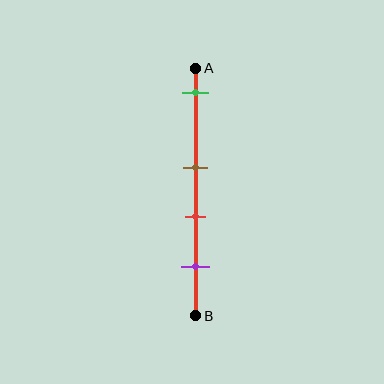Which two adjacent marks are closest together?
The brown and red marks are the closest adjacent pair.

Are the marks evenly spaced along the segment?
No, the marks are not evenly spaced.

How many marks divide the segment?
There are 4 marks dividing the segment.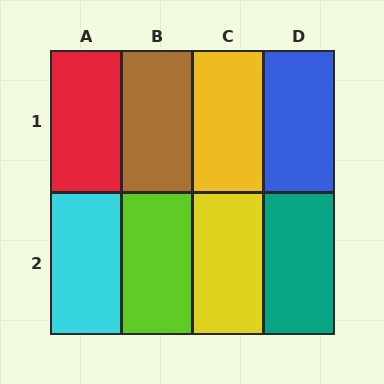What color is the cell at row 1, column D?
Blue.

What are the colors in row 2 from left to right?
Cyan, lime, yellow, teal.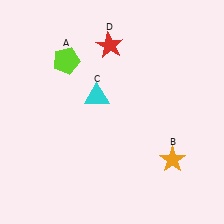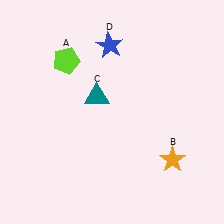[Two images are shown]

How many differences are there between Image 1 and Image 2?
There are 2 differences between the two images.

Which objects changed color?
C changed from cyan to teal. D changed from red to blue.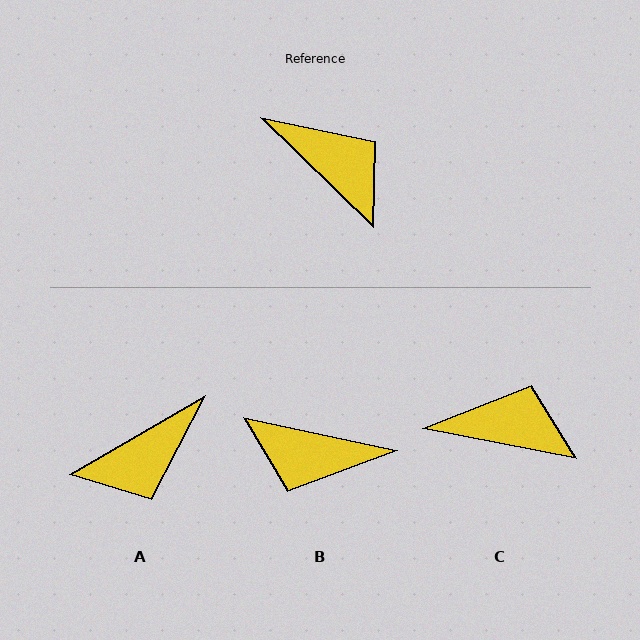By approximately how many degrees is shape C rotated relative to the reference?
Approximately 33 degrees counter-clockwise.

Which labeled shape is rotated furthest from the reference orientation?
B, about 148 degrees away.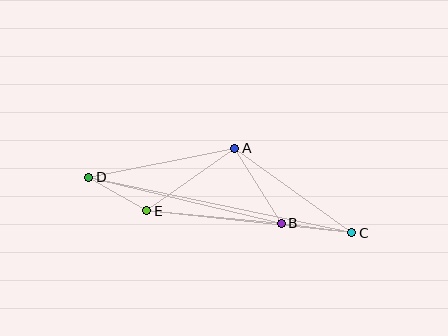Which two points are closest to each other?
Points D and E are closest to each other.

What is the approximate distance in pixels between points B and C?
The distance between B and C is approximately 71 pixels.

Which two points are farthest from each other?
Points C and D are farthest from each other.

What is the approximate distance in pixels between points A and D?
The distance between A and D is approximately 149 pixels.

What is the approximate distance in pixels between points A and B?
The distance between A and B is approximately 88 pixels.